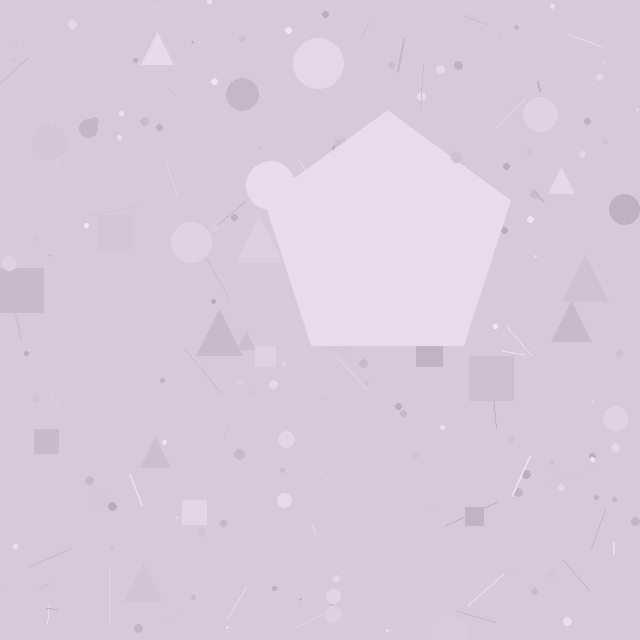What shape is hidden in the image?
A pentagon is hidden in the image.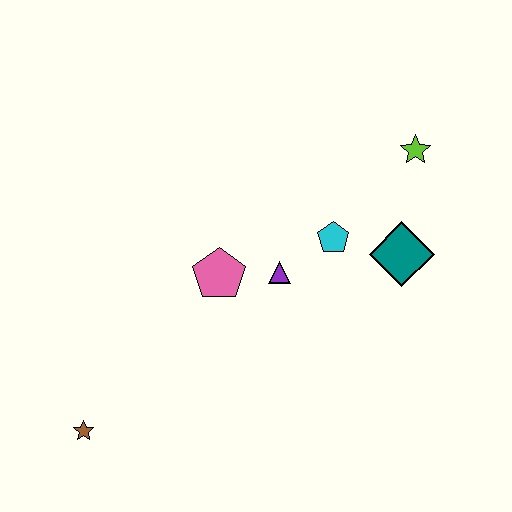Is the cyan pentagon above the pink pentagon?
Yes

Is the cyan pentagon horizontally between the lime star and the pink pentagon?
Yes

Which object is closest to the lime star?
The teal diamond is closest to the lime star.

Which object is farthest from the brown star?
The lime star is farthest from the brown star.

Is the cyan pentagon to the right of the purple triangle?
Yes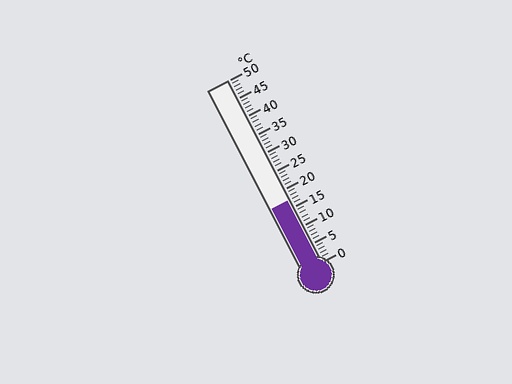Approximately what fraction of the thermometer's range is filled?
The thermometer is filled to approximately 35% of its range.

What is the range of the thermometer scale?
The thermometer scale ranges from 0°C to 50°C.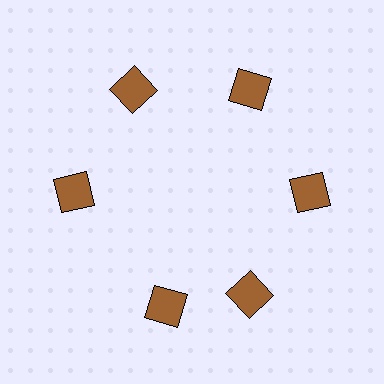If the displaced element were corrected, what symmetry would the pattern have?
It would have 6-fold rotational symmetry — the pattern would map onto itself every 60 degrees.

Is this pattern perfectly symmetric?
No. The 6 brown squares are arranged in a ring, but one element near the 7 o'clock position is rotated out of alignment along the ring, breaking the 6-fold rotational symmetry.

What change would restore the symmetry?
The symmetry would be restored by rotating it back into even spacing with its neighbors so that all 6 squares sit at equal angles and equal distance from the center.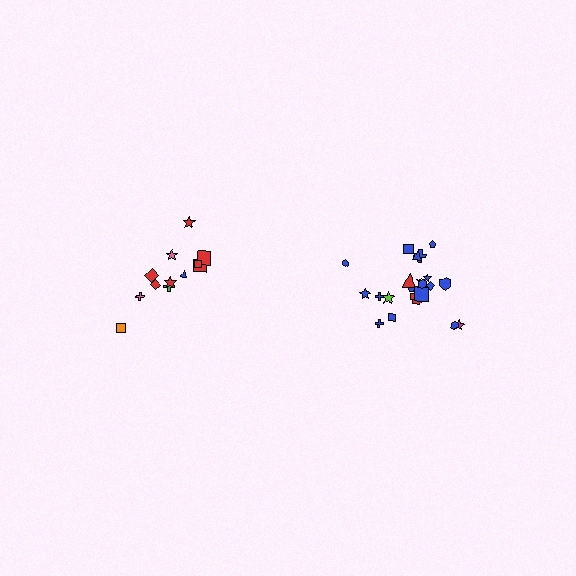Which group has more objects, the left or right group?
The right group.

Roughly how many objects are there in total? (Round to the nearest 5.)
Roughly 35 objects in total.